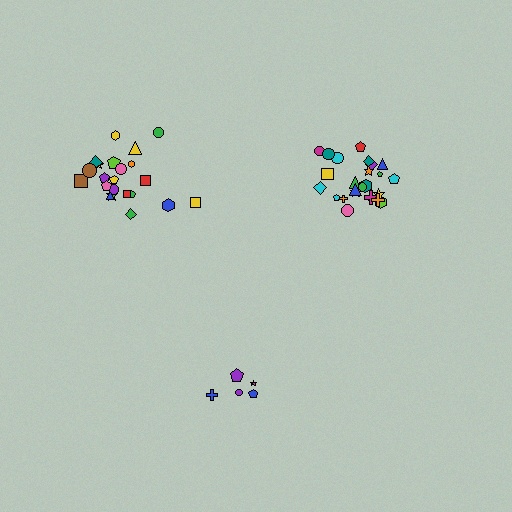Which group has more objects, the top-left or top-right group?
The top-right group.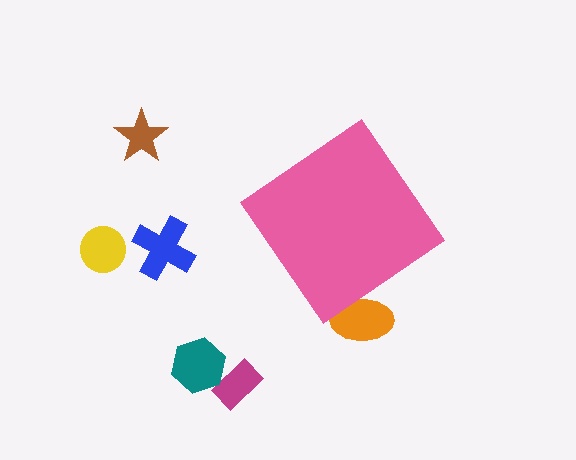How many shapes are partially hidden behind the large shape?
1 shape is partially hidden.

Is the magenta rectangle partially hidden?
No, the magenta rectangle is fully visible.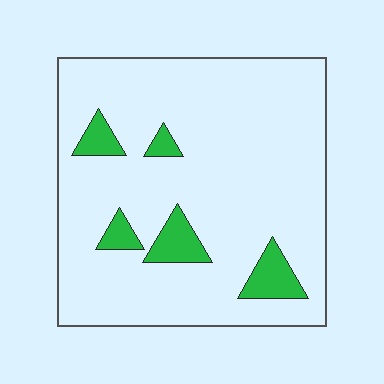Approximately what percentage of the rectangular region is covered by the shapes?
Approximately 10%.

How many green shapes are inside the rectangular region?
5.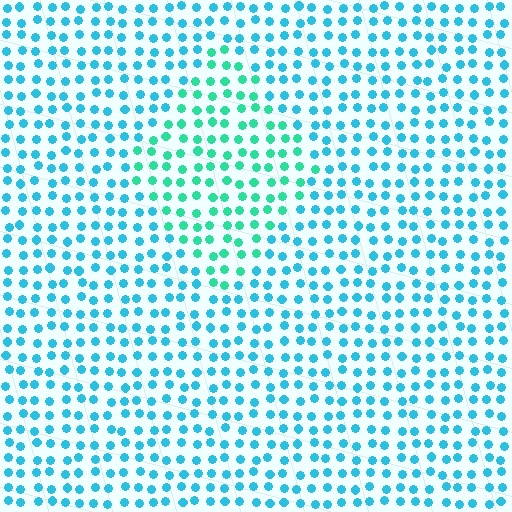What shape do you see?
I see a diamond.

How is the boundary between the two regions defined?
The boundary is defined purely by a slight shift in hue (about 33 degrees). Spacing, size, and orientation are identical on both sides.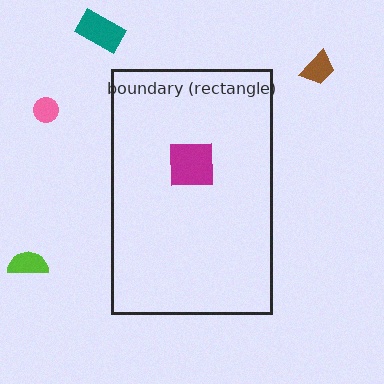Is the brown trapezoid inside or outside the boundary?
Outside.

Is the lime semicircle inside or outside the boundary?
Outside.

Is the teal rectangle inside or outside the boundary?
Outside.